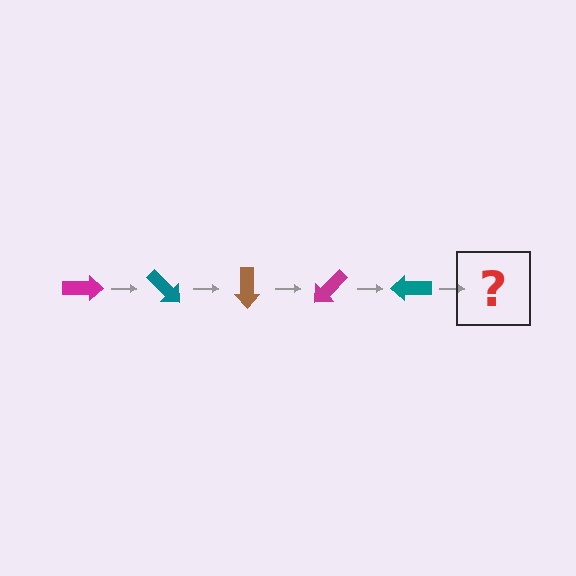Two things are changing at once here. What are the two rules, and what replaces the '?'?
The two rules are that it rotates 45 degrees each step and the color cycles through magenta, teal, and brown. The '?' should be a brown arrow, rotated 225 degrees from the start.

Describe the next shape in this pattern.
It should be a brown arrow, rotated 225 degrees from the start.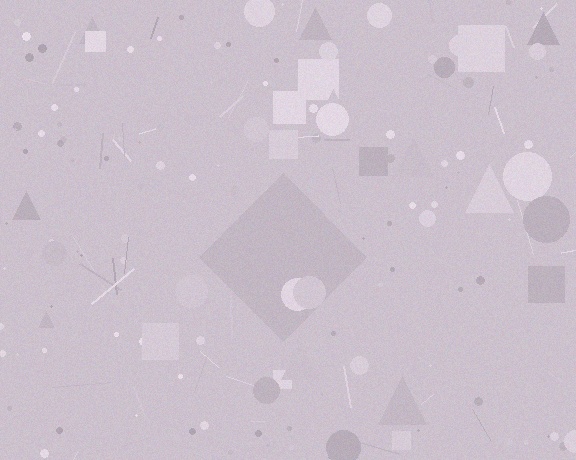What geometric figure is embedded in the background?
A diamond is embedded in the background.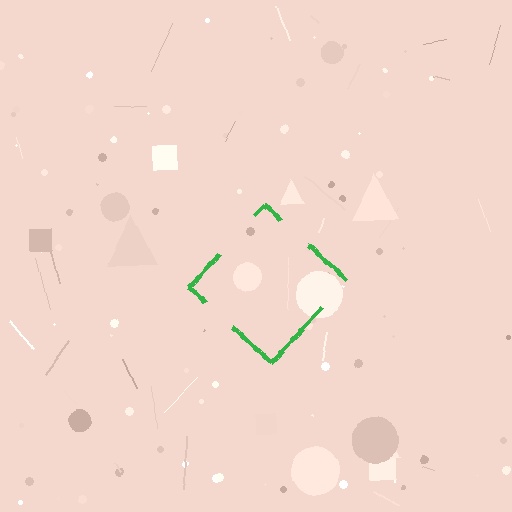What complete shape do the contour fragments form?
The contour fragments form a diamond.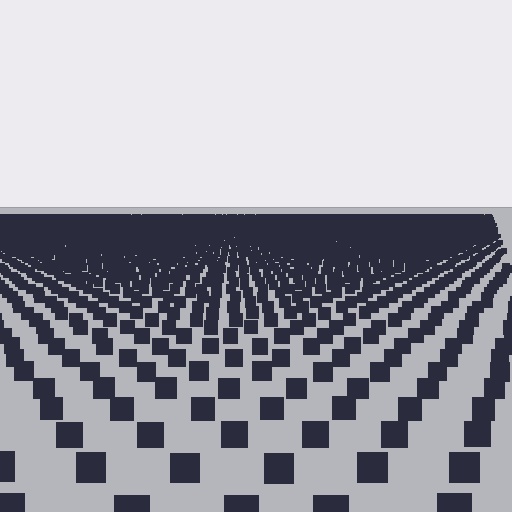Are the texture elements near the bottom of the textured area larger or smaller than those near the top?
Larger. Near the bottom, elements are closer to the viewer and appear at a bigger on-screen size.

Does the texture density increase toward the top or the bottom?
Density increases toward the top.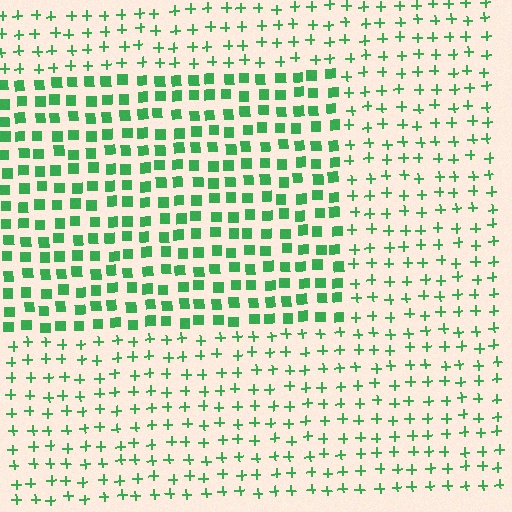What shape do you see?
I see a rectangle.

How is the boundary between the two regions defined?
The boundary is defined by a change in element shape: squares inside vs. plus signs outside. All elements share the same color and spacing.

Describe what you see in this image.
The image is filled with small green elements arranged in a uniform grid. A rectangle-shaped region contains squares, while the surrounding area contains plus signs. The boundary is defined purely by the change in element shape.